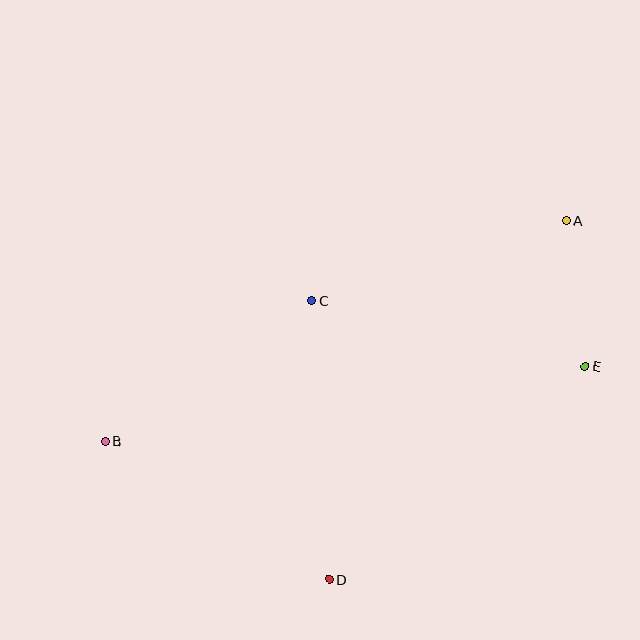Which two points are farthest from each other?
Points A and B are farthest from each other.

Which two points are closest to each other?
Points A and E are closest to each other.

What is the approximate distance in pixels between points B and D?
The distance between B and D is approximately 263 pixels.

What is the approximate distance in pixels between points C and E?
The distance between C and E is approximately 281 pixels.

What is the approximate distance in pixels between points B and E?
The distance between B and E is approximately 486 pixels.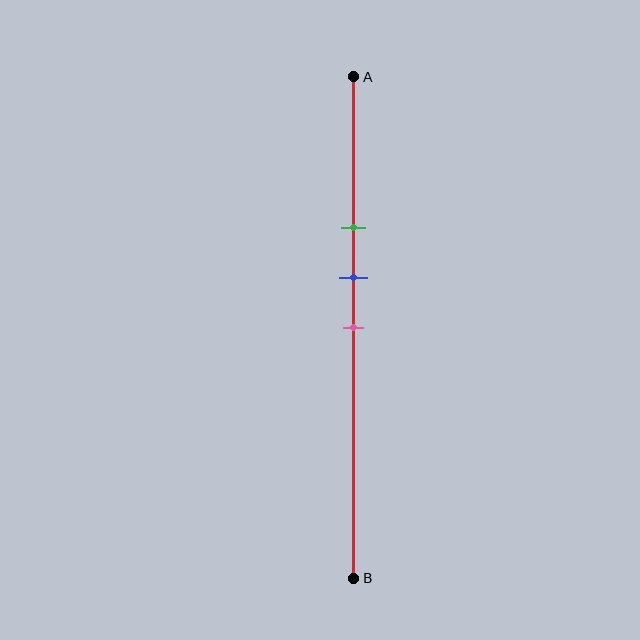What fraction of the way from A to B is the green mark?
The green mark is approximately 30% (0.3) of the way from A to B.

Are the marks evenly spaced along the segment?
Yes, the marks are approximately evenly spaced.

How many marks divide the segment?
There are 3 marks dividing the segment.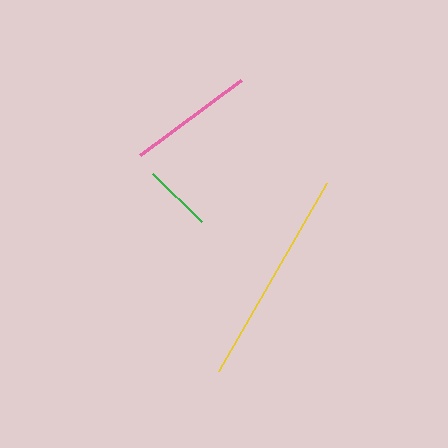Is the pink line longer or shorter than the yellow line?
The yellow line is longer than the pink line.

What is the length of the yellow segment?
The yellow segment is approximately 217 pixels long.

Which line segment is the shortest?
The green line is the shortest at approximately 69 pixels.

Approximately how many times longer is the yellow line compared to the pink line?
The yellow line is approximately 1.7 times the length of the pink line.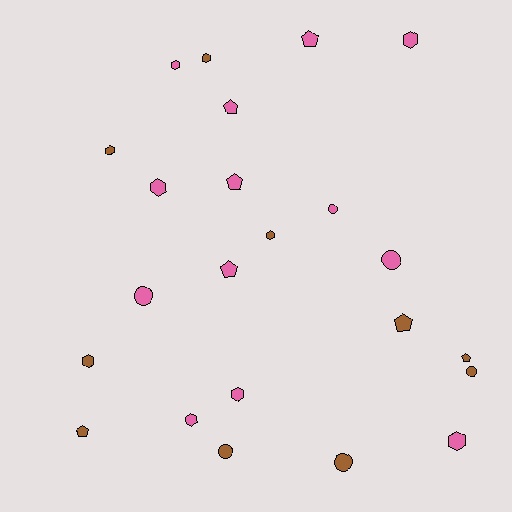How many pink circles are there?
There are 3 pink circles.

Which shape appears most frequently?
Hexagon, with 10 objects.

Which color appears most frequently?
Pink, with 13 objects.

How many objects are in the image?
There are 23 objects.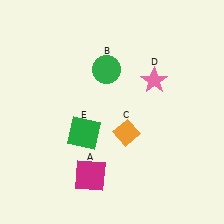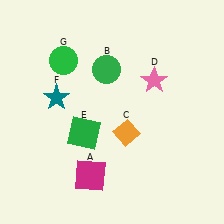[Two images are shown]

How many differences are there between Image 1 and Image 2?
There are 2 differences between the two images.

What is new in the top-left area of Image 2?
A green circle (G) was added in the top-left area of Image 2.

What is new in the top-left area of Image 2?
A teal star (F) was added in the top-left area of Image 2.